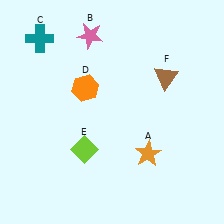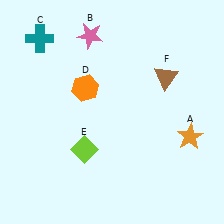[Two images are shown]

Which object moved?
The orange star (A) moved right.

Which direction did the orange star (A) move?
The orange star (A) moved right.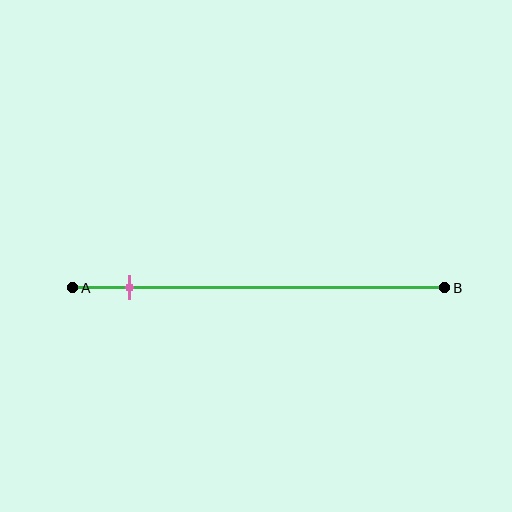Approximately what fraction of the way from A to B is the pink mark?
The pink mark is approximately 15% of the way from A to B.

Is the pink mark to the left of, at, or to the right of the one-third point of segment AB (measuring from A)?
The pink mark is to the left of the one-third point of segment AB.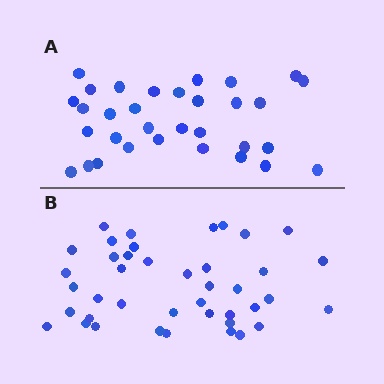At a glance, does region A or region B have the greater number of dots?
Region B (the bottom region) has more dots.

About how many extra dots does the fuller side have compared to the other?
Region B has roughly 8 or so more dots than region A.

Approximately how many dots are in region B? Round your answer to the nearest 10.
About 40 dots. (The exact count is 41, which rounds to 40.)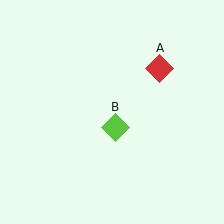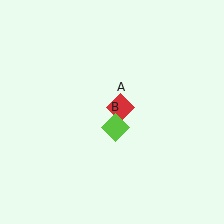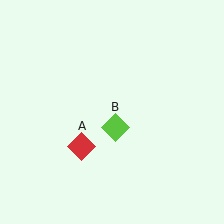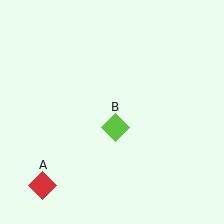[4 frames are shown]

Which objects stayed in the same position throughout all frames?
Lime diamond (object B) remained stationary.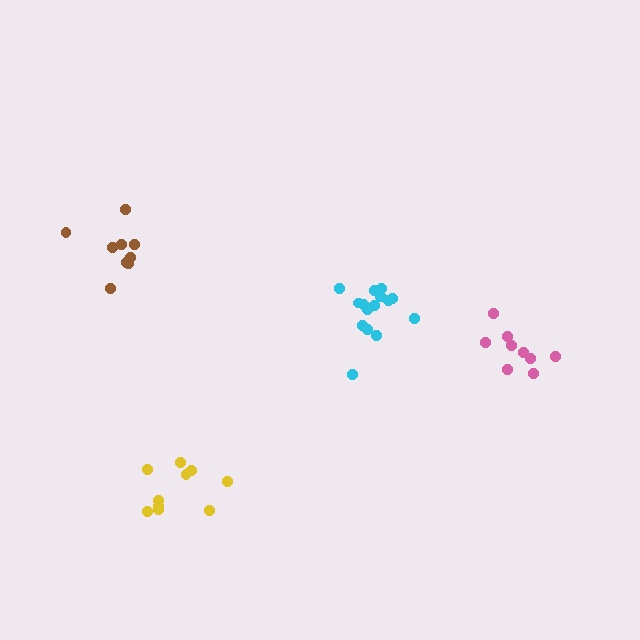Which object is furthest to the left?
The brown cluster is leftmost.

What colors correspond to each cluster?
The clusters are colored: brown, yellow, pink, cyan.